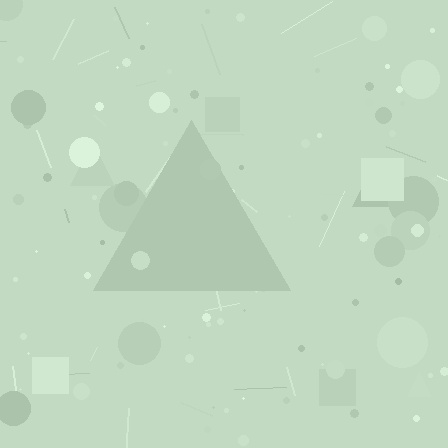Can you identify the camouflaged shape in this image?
The camouflaged shape is a triangle.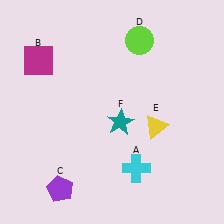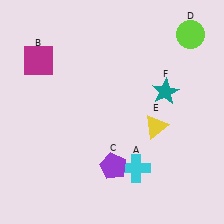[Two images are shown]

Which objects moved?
The objects that moved are: the purple pentagon (C), the lime circle (D), the teal star (F).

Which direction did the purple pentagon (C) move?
The purple pentagon (C) moved right.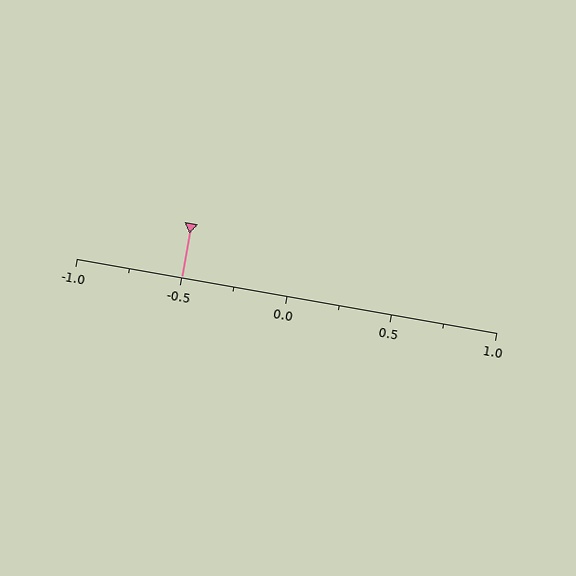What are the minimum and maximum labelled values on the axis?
The axis runs from -1.0 to 1.0.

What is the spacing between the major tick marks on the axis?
The major ticks are spaced 0.5 apart.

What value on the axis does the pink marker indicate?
The marker indicates approximately -0.5.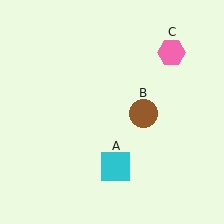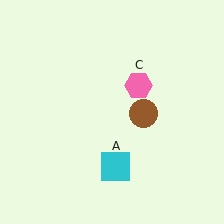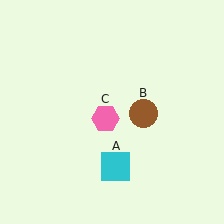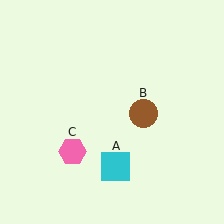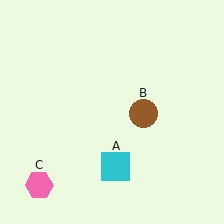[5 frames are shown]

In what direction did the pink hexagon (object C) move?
The pink hexagon (object C) moved down and to the left.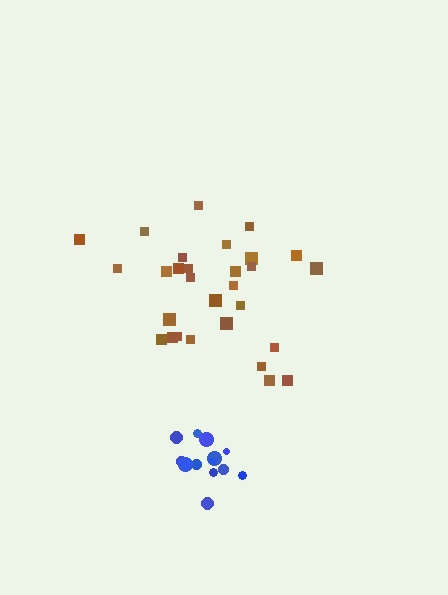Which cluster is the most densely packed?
Blue.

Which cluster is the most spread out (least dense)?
Brown.